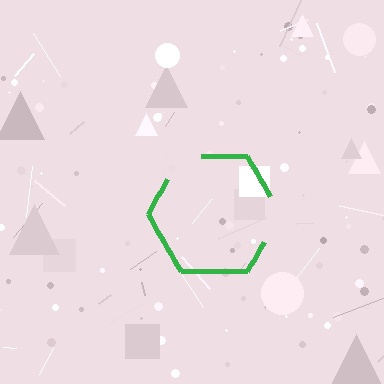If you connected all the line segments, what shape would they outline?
They would outline a hexagon.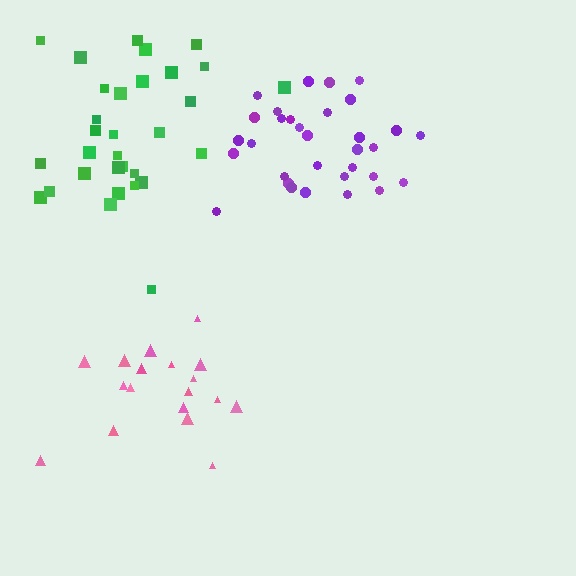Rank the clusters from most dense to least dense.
purple, pink, green.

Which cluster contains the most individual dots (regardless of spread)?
Purple (32).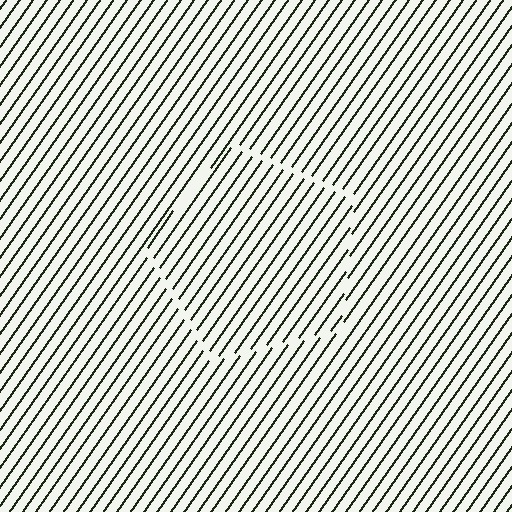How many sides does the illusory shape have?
5 sides — the line-ends trace a pentagon.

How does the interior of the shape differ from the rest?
The interior of the shape contains the same grating, shifted by half a period — the contour is defined by the phase discontinuity where line-ends from the inner and outer gratings abut.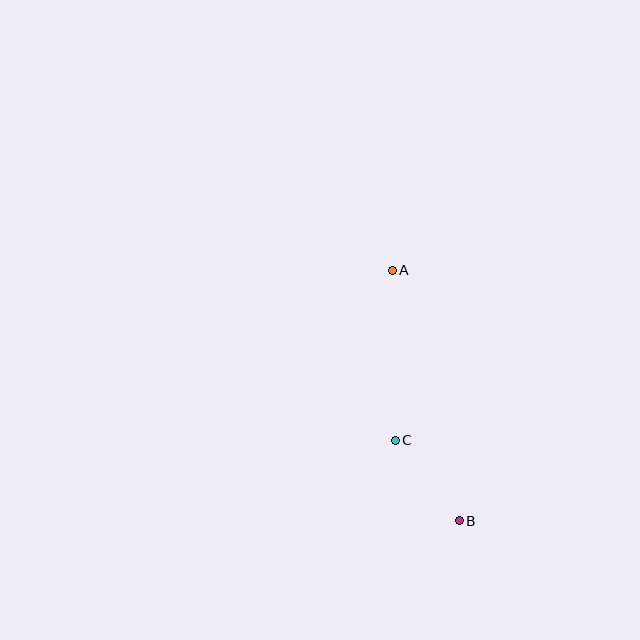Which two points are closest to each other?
Points B and C are closest to each other.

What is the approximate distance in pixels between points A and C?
The distance between A and C is approximately 170 pixels.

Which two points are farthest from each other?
Points A and B are farthest from each other.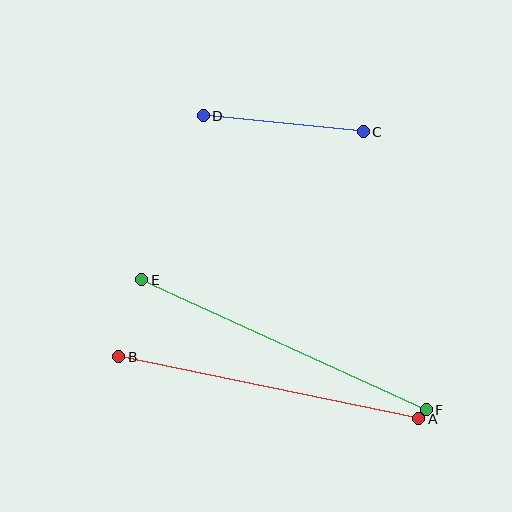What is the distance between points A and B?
The distance is approximately 306 pixels.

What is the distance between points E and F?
The distance is approximately 313 pixels.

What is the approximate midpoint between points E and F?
The midpoint is at approximately (284, 345) pixels.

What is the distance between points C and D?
The distance is approximately 161 pixels.